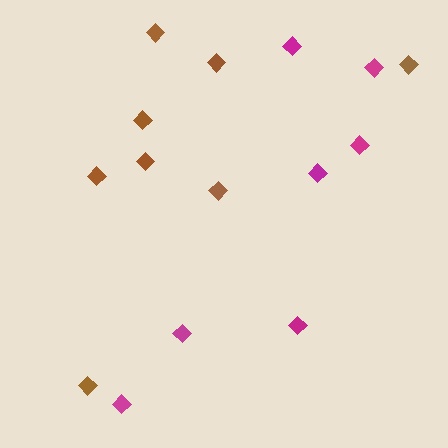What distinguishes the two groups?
There are 2 groups: one group of brown diamonds (8) and one group of magenta diamonds (7).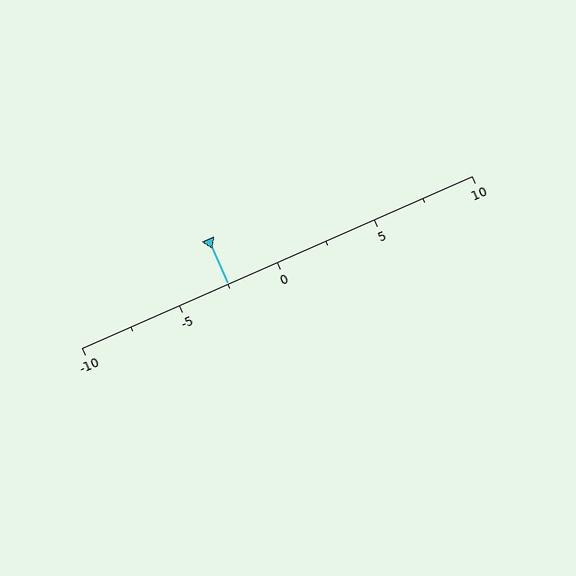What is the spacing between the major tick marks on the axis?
The major ticks are spaced 5 apart.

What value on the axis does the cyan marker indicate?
The marker indicates approximately -2.5.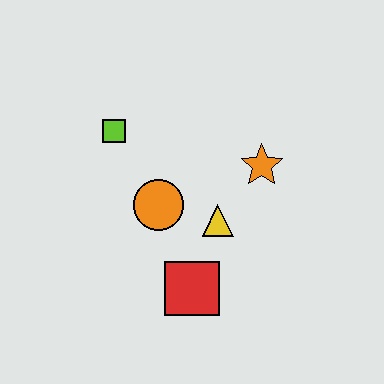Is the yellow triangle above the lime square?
No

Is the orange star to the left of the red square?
No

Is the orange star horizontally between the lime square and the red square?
No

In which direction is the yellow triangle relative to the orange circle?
The yellow triangle is to the right of the orange circle.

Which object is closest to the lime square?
The orange circle is closest to the lime square.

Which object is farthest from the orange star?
The lime square is farthest from the orange star.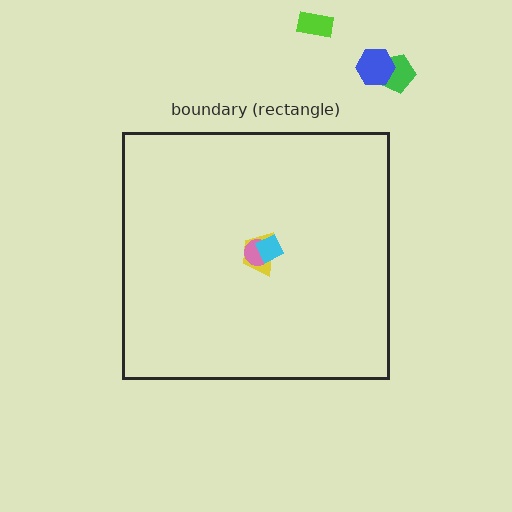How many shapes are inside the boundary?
3 inside, 3 outside.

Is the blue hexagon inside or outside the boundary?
Outside.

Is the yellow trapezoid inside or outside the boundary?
Inside.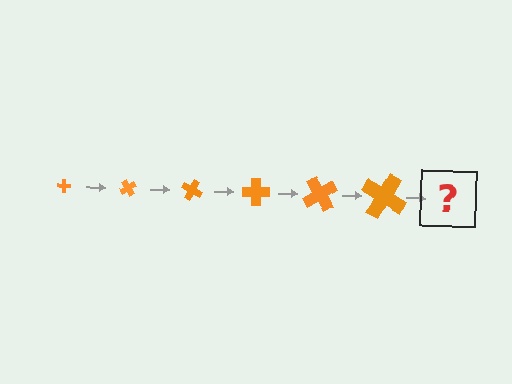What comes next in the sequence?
The next element should be a cross, larger than the previous one and rotated 360 degrees from the start.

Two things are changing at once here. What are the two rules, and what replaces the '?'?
The two rules are that the cross grows larger each step and it rotates 60 degrees each step. The '?' should be a cross, larger than the previous one and rotated 360 degrees from the start.